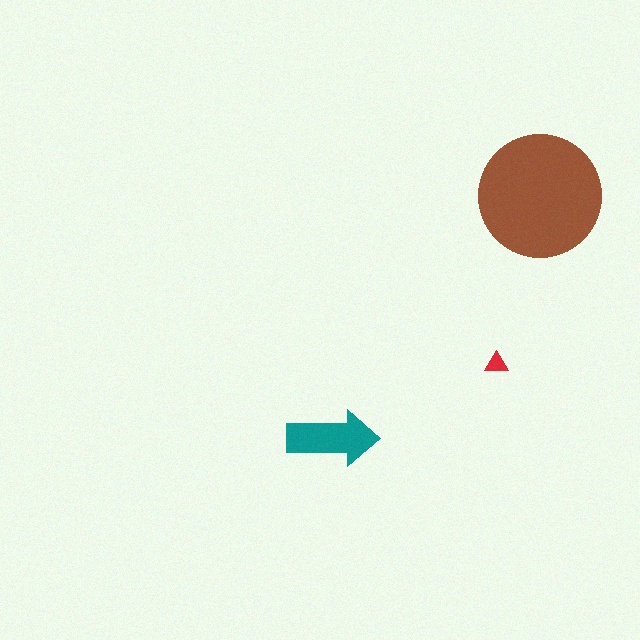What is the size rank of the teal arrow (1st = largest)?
2nd.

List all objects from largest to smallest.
The brown circle, the teal arrow, the red triangle.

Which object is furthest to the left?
The teal arrow is leftmost.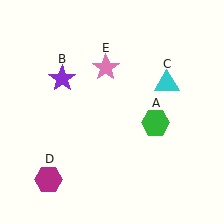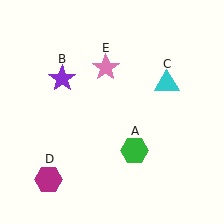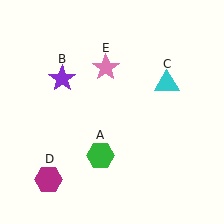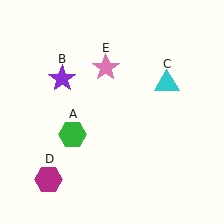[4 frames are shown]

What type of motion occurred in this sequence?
The green hexagon (object A) rotated clockwise around the center of the scene.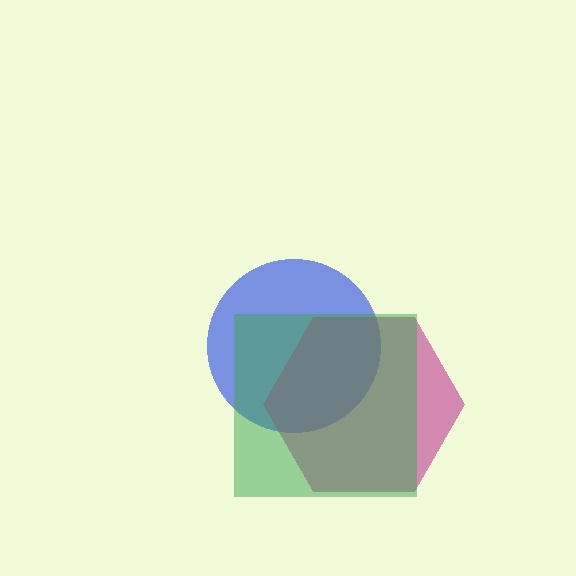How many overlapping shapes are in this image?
There are 3 overlapping shapes in the image.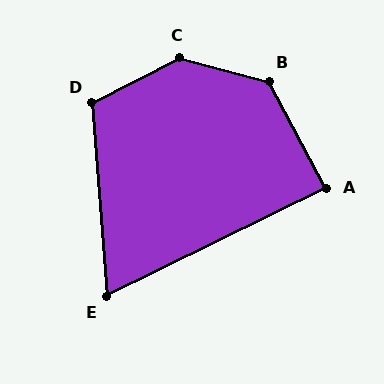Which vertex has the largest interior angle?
C, at approximately 138 degrees.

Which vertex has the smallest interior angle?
E, at approximately 69 degrees.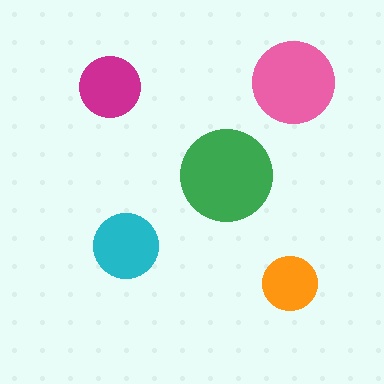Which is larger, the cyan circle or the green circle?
The green one.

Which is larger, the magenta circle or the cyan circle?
The cyan one.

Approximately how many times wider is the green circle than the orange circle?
About 1.5 times wider.